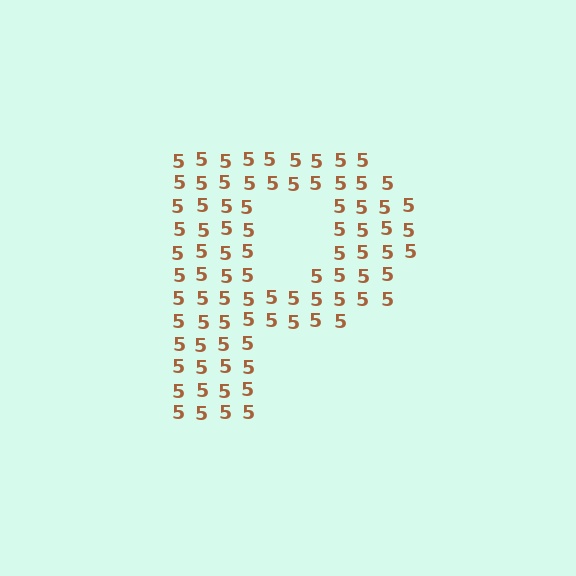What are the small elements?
The small elements are digit 5's.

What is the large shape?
The large shape is the letter P.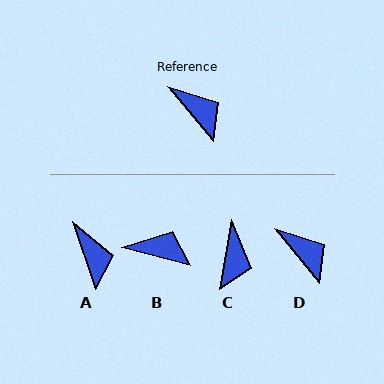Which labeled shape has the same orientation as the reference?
D.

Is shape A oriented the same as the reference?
No, it is off by about 21 degrees.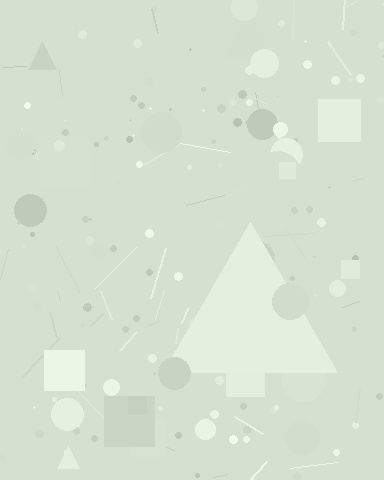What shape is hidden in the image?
A triangle is hidden in the image.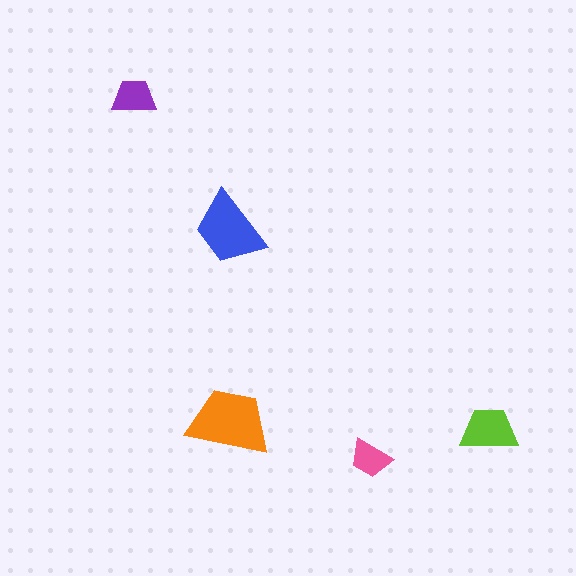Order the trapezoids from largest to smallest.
the orange one, the blue one, the lime one, the purple one, the pink one.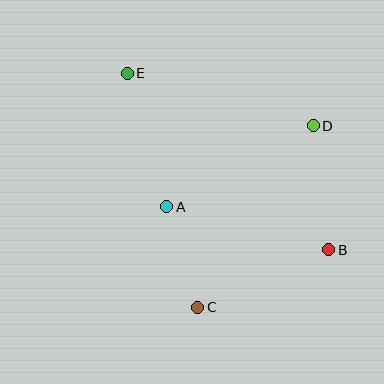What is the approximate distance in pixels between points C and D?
The distance between C and D is approximately 215 pixels.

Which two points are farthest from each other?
Points B and E are farthest from each other.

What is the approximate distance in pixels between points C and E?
The distance between C and E is approximately 244 pixels.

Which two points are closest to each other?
Points A and C are closest to each other.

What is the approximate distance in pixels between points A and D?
The distance between A and D is approximately 167 pixels.